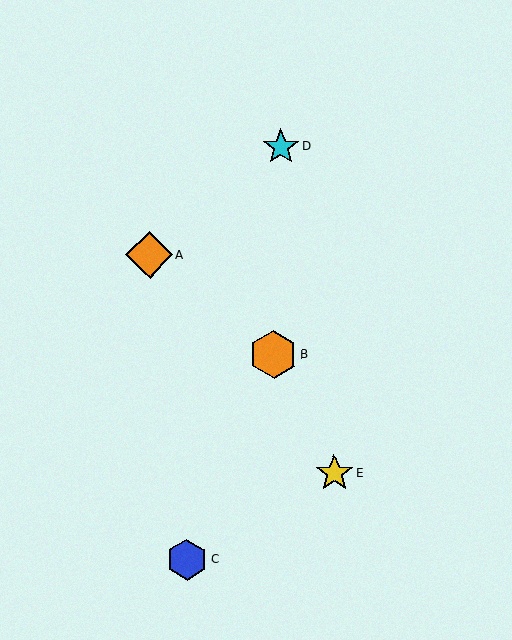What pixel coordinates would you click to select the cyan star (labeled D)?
Click at (281, 147) to select the cyan star D.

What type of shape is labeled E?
Shape E is a yellow star.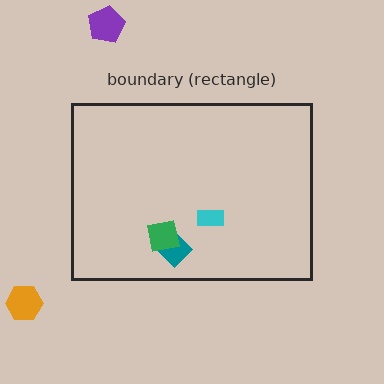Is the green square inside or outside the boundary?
Inside.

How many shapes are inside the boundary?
3 inside, 2 outside.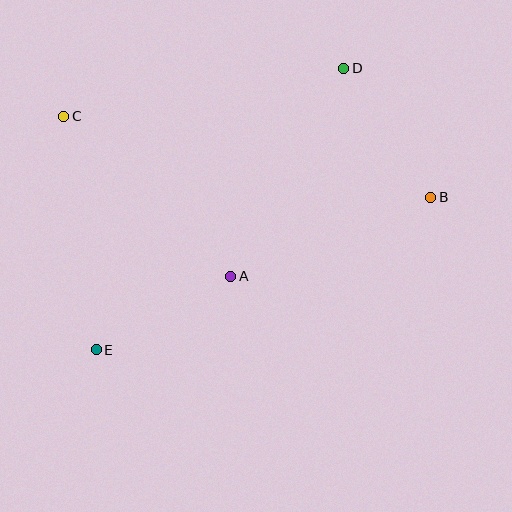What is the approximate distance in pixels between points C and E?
The distance between C and E is approximately 236 pixels.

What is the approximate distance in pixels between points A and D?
The distance between A and D is approximately 237 pixels.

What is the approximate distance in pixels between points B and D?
The distance between B and D is approximately 156 pixels.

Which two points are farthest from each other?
Points B and C are farthest from each other.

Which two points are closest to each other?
Points A and E are closest to each other.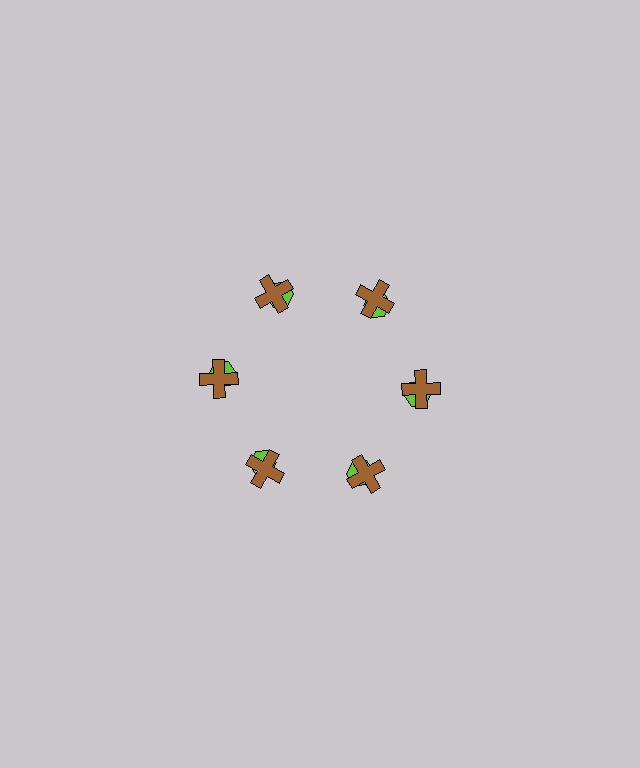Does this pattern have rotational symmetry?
Yes, this pattern has 6-fold rotational symmetry. It looks the same after rotating 60 degrees around the center.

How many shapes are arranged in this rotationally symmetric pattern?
There are 12 shapes, arranged in 6 groups of 2.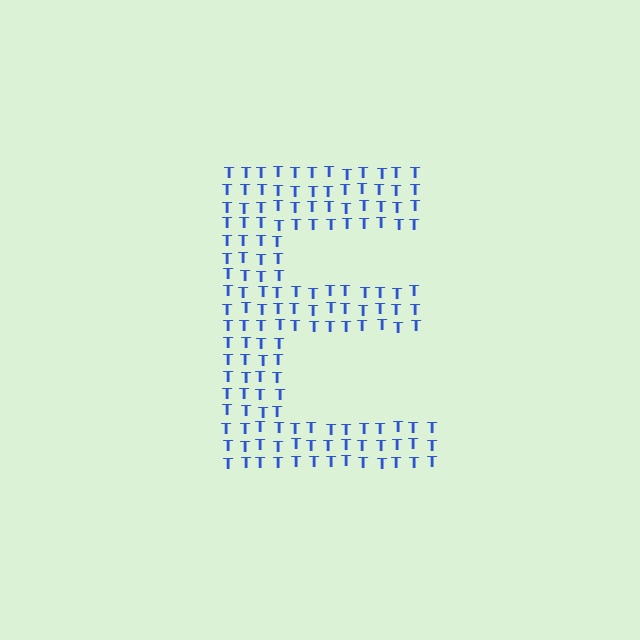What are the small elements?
The small elements are letter T's.